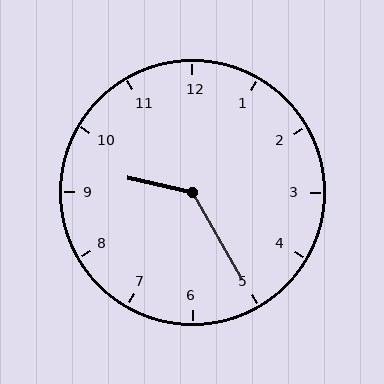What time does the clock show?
9:25.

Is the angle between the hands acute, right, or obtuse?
It is obtuse.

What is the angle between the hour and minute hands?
Approximately 132 degrees.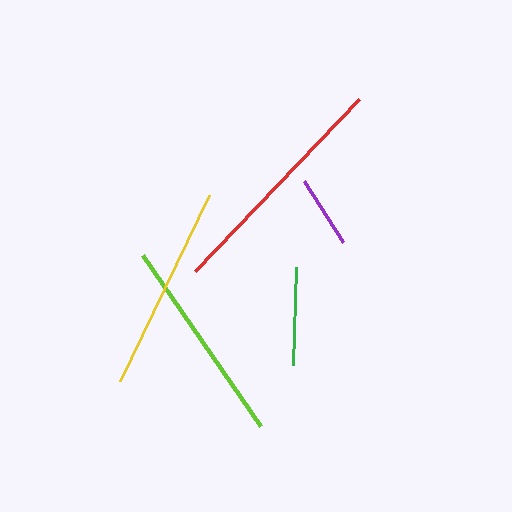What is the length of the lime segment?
The lime segment is approximately 207 pixels long.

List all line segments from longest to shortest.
From longest to shortest: red, lime, yellow, green, purple.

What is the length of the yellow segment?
The yellow segment is approximately 206 pixels long.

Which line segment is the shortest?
The purple line is the shortest at approximately 72 pixels.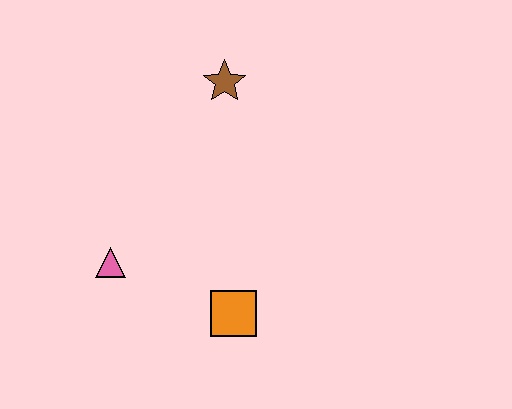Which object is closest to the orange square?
The pink triangle is closest to the orange square.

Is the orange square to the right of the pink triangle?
Yes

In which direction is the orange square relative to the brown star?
The orange square is below the brown star.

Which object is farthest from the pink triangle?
The brown star is farthest from the pink triangle.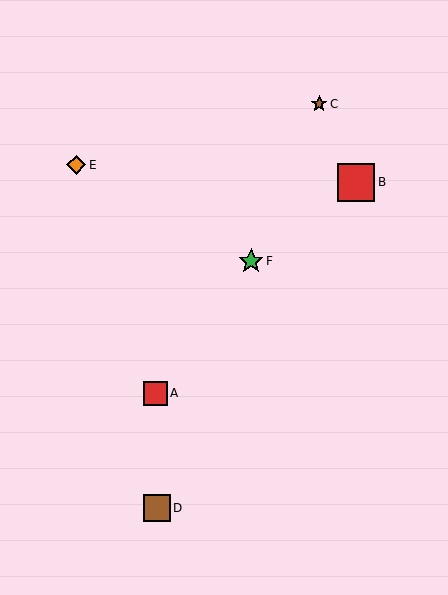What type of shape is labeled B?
Shape B is a red square.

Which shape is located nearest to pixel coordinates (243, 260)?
The green star (labeled F) at (251, 261) is nearest to that location.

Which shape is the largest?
The red square (labeled B) is the largest.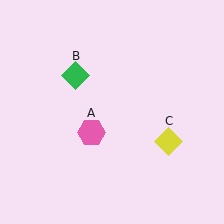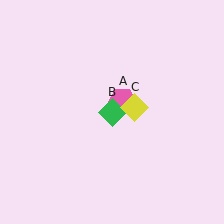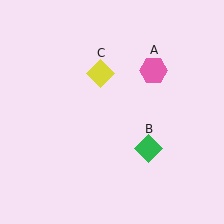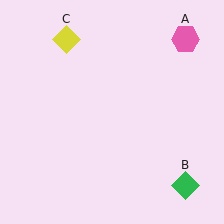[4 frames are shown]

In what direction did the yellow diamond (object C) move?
The yellow diamond (object C) moved up and to the left.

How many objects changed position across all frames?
3 objects changed position: pink hexagon (object A), green diamond (object B), yellow diamond (object C).